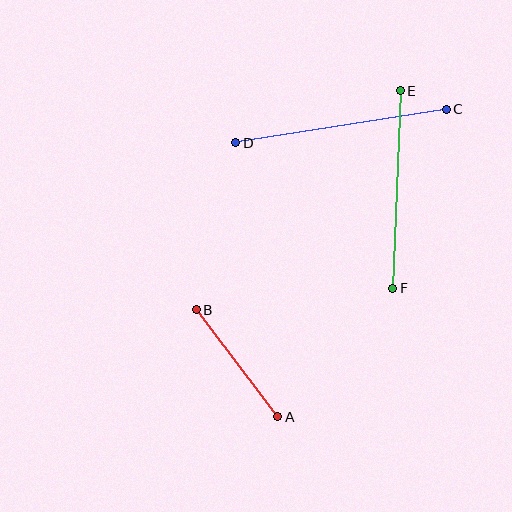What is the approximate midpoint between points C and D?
The midpoint is at approximately (341, 126) pixels.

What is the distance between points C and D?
The distance is approximately 213 pixels.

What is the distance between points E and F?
The distance is approximately 198 pixels.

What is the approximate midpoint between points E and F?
The midpoint is at approximately (397, 190) pixels.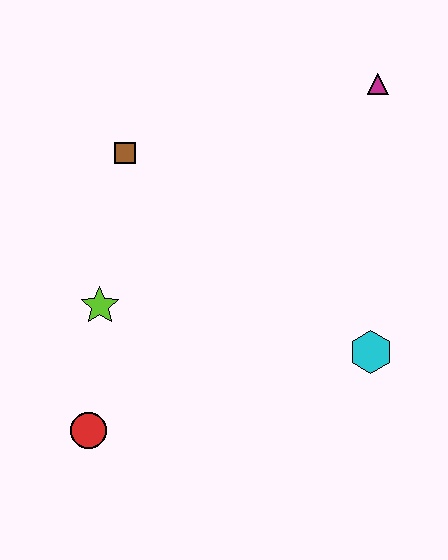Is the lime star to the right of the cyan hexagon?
No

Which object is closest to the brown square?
The lime star is closest to the brown square.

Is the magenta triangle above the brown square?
Yes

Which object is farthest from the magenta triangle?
The red circle is farthest from the magenta triangle.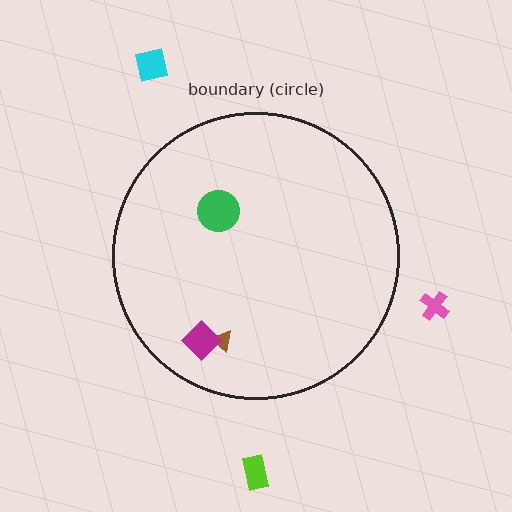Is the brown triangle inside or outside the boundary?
Inside.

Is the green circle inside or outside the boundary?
Inside.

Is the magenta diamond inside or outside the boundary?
Inside.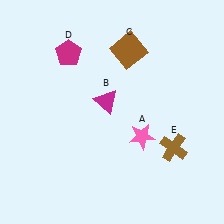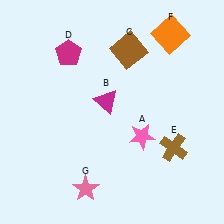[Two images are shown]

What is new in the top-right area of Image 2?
An orange square (F) was added in the top-right area of Image 2.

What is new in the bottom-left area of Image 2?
A pink star (G) was added in the bottom-left area of Image 2.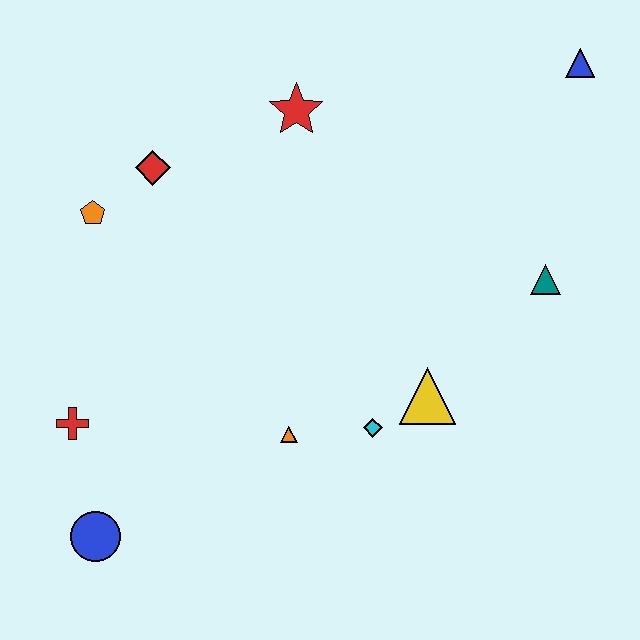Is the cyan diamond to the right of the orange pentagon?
Yes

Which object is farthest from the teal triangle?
The blue circle is farthest from the teal triangle.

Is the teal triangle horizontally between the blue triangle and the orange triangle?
Yes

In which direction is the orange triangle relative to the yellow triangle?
The orange triangle is to the left of the yellow triangle.